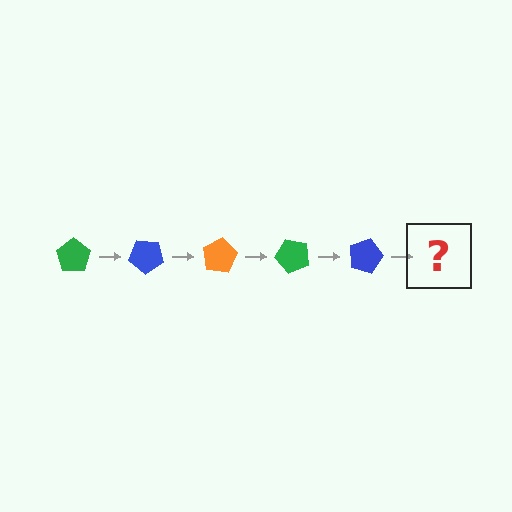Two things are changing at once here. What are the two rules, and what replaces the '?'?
The two rules are that it rotates 40 degrees each step and the color cycles through green, blue, and orange. The '?' should be an orange pentagon, rotated 200 degrees from the start.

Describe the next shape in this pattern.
It should be an orange pentagon, rotated 200 degrees from the start.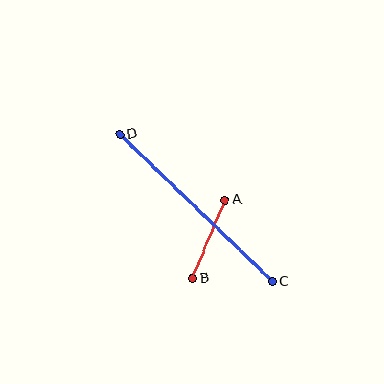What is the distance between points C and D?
The distance is approximately 212 pixels.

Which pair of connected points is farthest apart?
Points C and D are farthest apart.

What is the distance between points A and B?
The distance is approximately 85 pixels.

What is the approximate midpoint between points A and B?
The midpoint is at approximately (209, 239) pixels.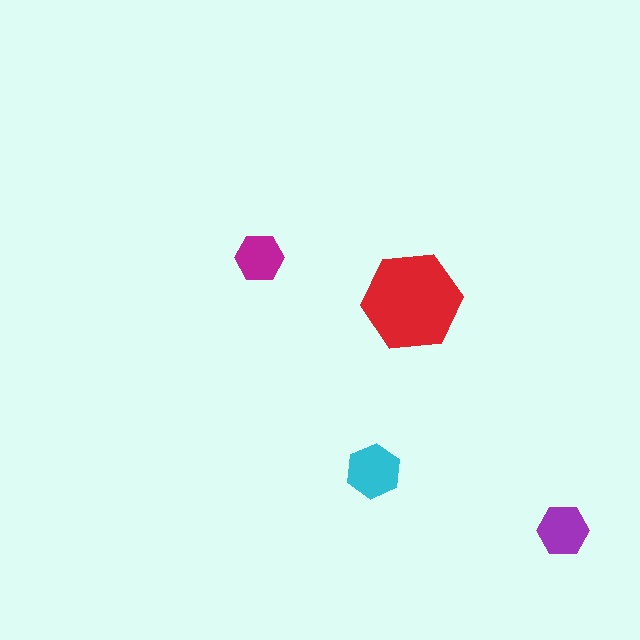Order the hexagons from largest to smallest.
the red one, the cyan one, the purple one, the magenta one.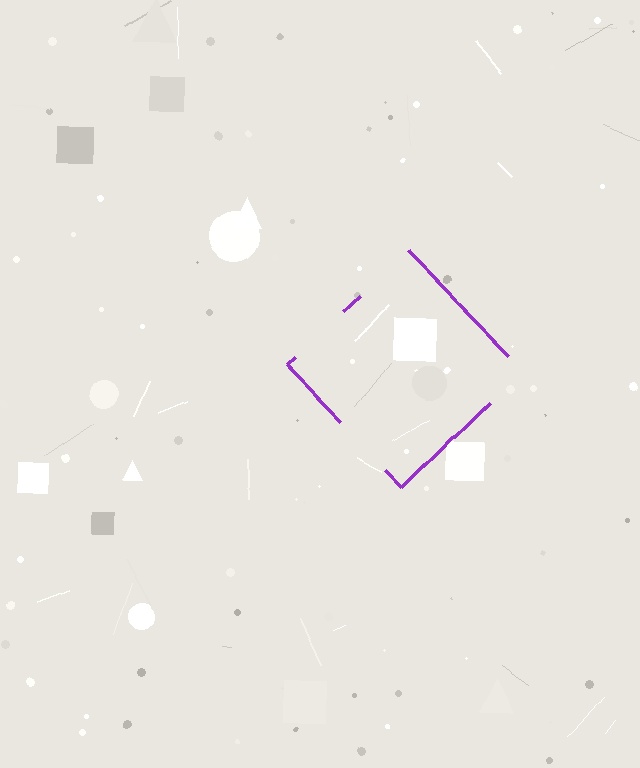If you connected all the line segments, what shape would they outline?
They would outline a diamond.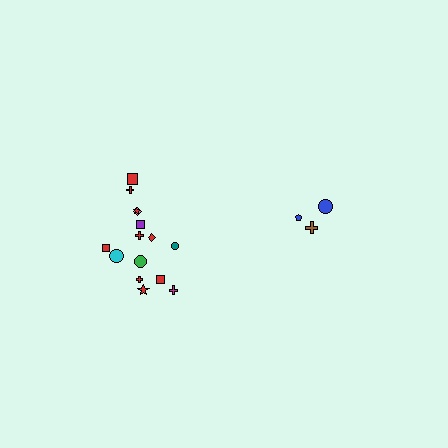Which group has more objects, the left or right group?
The left group.